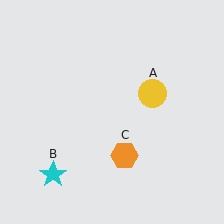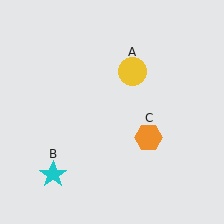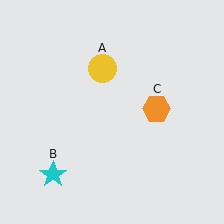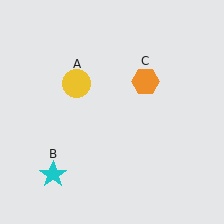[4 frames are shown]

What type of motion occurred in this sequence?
The yellow circle (object A), orange hexagon (object C) rotated counterclockwise around the center of the scene.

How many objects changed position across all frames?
2 objects changed position: yellow circle (object A), orange hexagon (object C).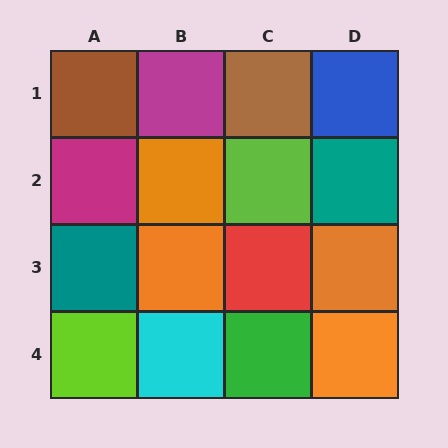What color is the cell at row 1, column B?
Magenta.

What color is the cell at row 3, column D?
Orange.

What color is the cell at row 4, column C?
Green.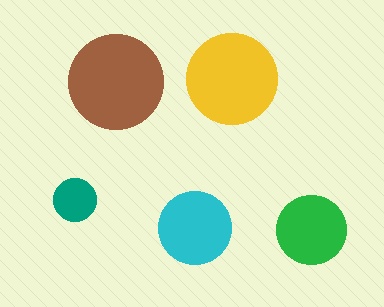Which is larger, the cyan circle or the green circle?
The cyan one.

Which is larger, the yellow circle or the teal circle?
The yellow one.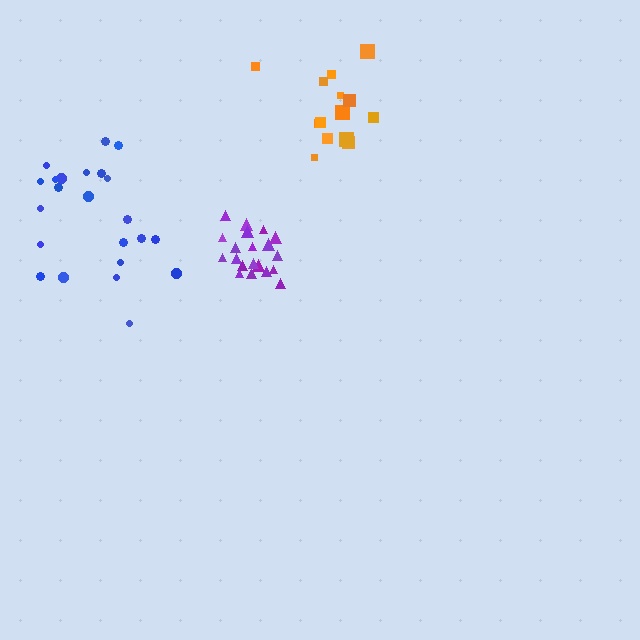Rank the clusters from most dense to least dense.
purple, orange, blue.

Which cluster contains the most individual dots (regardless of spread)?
Blue (23).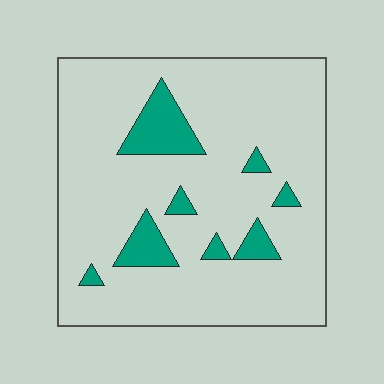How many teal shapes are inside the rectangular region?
8.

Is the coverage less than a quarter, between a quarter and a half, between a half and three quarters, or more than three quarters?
Less than a quarter.